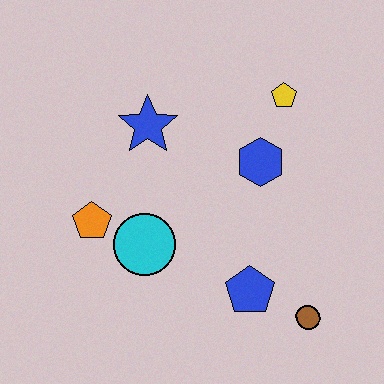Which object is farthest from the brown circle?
The blue star is farthest from the brown circle.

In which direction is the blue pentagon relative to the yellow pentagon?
The blue pentagon is below the yellow pentagon.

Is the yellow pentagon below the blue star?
No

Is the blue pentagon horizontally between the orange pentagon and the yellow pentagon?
Yes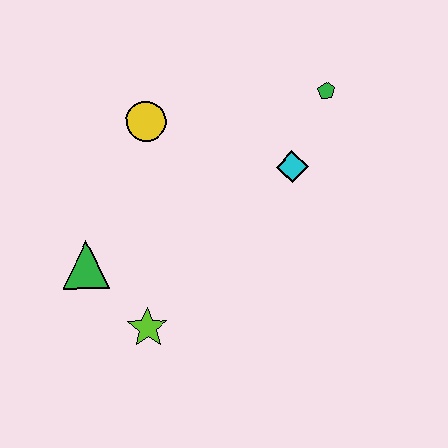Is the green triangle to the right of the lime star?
No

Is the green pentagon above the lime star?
Yes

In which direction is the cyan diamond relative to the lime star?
The cyan diamond is above the lime star.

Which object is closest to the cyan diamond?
The green pentagon is closest to the cyan diamond.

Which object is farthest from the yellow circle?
The lime star is farthest from the yellow circle.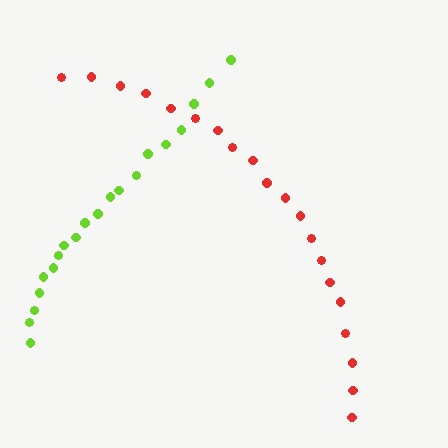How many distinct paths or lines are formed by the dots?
There are 2 distinct paths.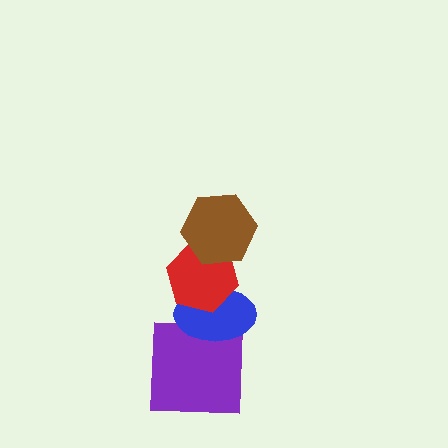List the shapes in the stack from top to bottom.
From top to bottom: the brown hexagon, the red hexagon, the blue ellipse, the purple square.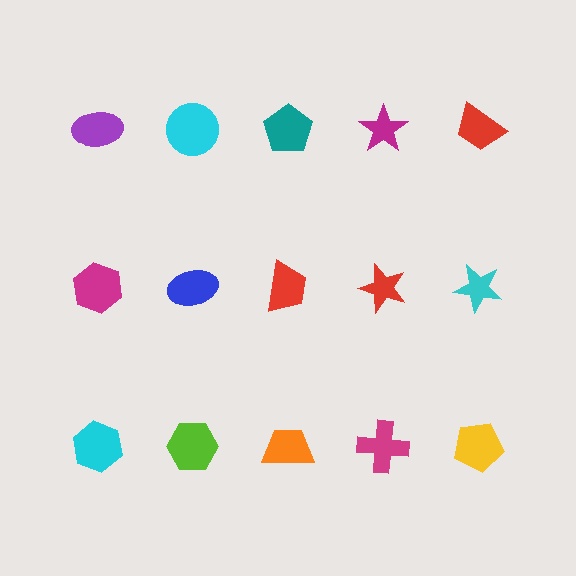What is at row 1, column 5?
A red trapezoid.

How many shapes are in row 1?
5 shapes.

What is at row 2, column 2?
A blue ellipse.